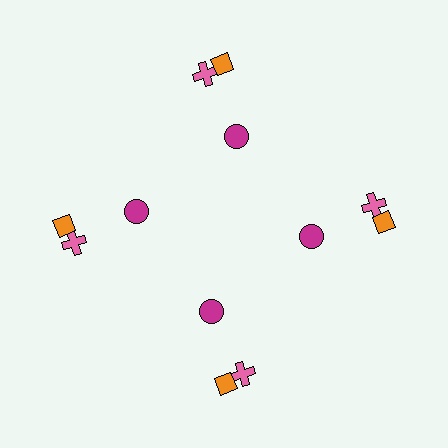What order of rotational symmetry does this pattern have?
This pattern has 4-fold rotational symmetry.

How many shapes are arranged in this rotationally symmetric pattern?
There are 12 shapes, arranged in 4 groups of 3.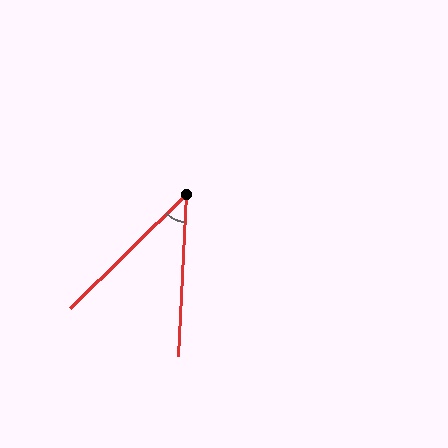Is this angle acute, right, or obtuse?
It is acute.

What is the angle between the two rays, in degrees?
Approximately 43 degrees.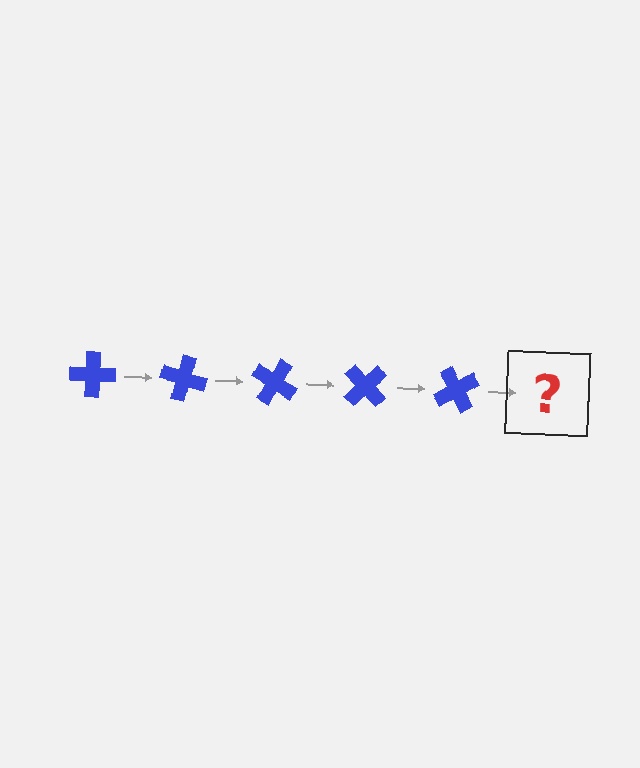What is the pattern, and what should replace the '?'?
The pattern is that the cross rotates 15 degrees each step. The '?' should be a blue cross rotated 75 degrees.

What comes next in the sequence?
The next element should be a blue cross rotated 75 degrees.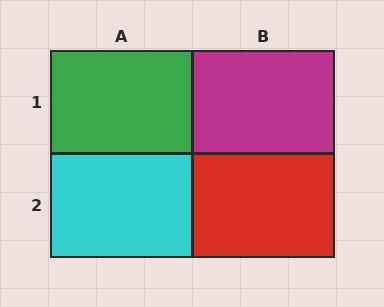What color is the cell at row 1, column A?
Green.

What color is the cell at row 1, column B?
Magenta.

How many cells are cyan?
1 cell is cyan.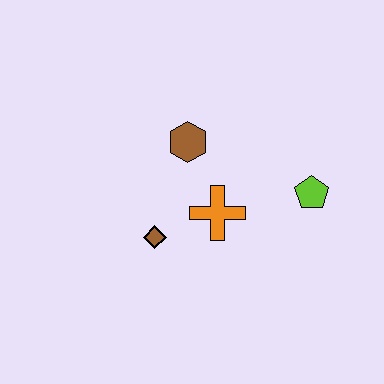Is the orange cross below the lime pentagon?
Yes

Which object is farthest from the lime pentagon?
The brown diamond is farthest from the lime pentagon.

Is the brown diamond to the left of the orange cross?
Yes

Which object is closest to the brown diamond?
The orange cross is closest to the brown diamond.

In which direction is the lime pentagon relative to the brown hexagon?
The lime pentagon is to the right of the brown hexagon.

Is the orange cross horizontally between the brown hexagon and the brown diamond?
No